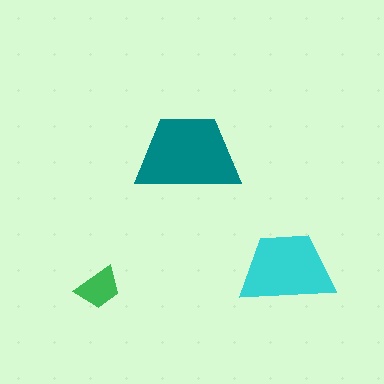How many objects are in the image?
There are 3 objects in the image.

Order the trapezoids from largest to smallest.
the teal one, the cyan one, the green one.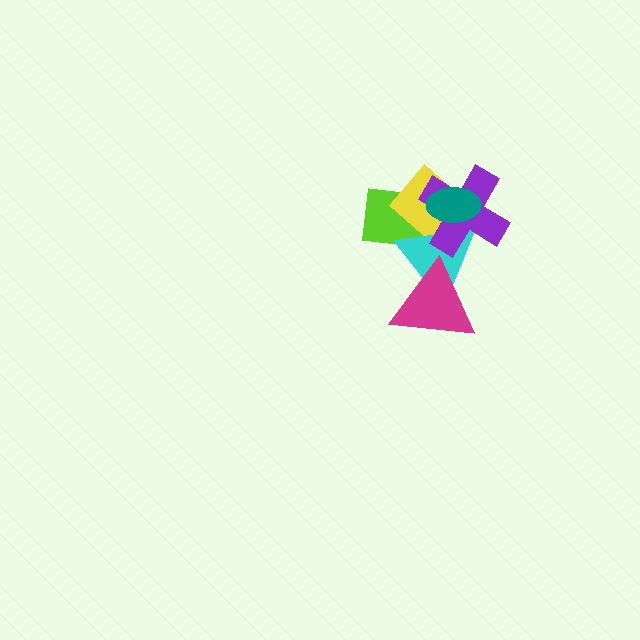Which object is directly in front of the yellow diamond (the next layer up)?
The cyan triangle is directly in front of the yellow diamond.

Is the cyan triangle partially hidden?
Yes, it is partially covered by another shape.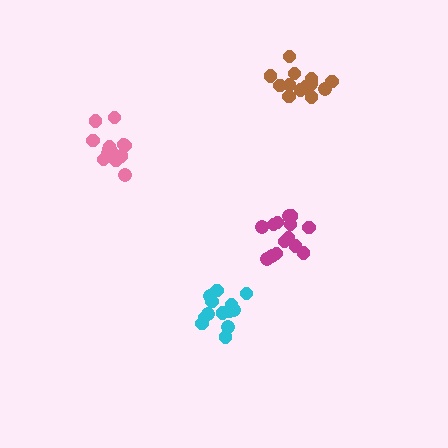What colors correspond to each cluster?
The clusters are colored: magenta, cyan, brown, pink.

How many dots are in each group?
Group 1: 14 dots, Group 2: 13 dots, Group 3: 15 dots, Group 4: 13 dots (55 total).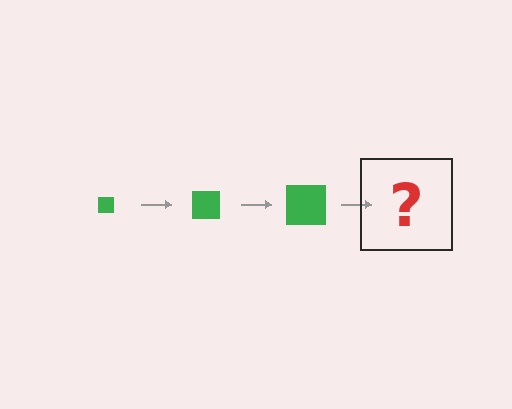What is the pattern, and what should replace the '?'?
The pattern is that the square gets progressively larger each step. The '?' should be a green square, larger than the previous one.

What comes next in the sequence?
The next element should be a green square, larger than the previous one.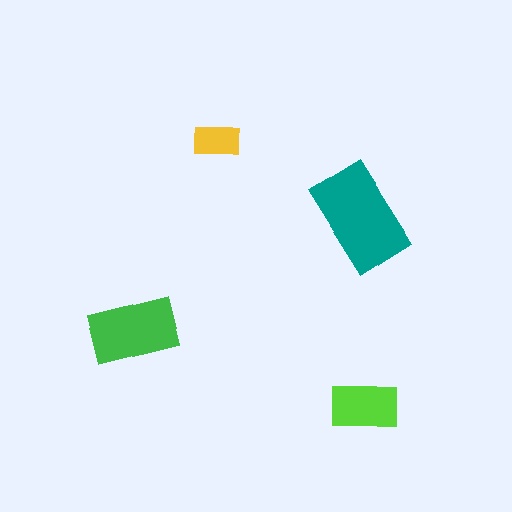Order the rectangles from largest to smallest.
the teal one, the green one, the lime one, the yellow one.